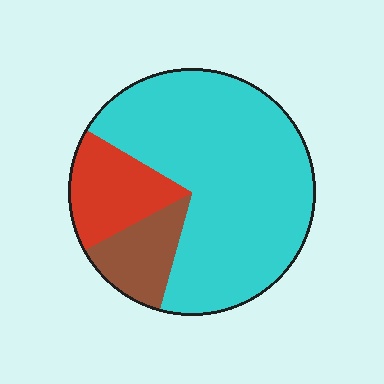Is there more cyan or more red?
Cyan.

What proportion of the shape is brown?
Brown takes up about one eighth (1/8) of the shape.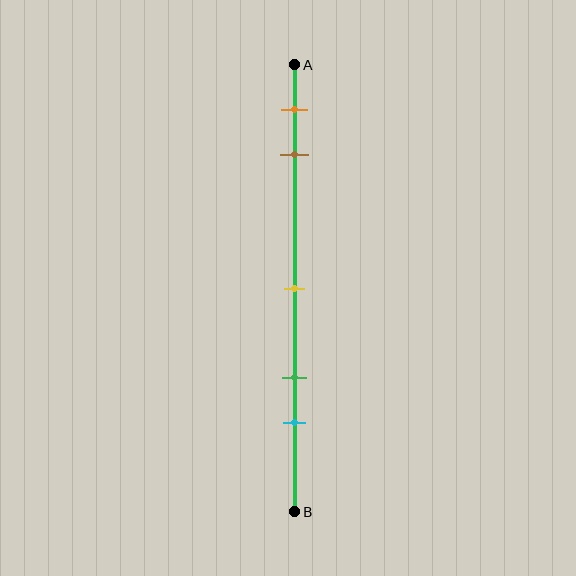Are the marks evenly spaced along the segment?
No, the marks are not evenly spaced.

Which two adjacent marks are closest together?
The orange and brown marks are the closest adjacent pair.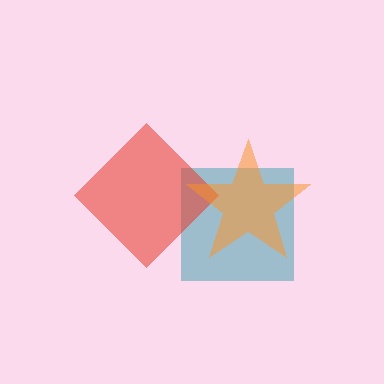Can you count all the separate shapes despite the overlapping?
Yes, there are 3 separate shapes.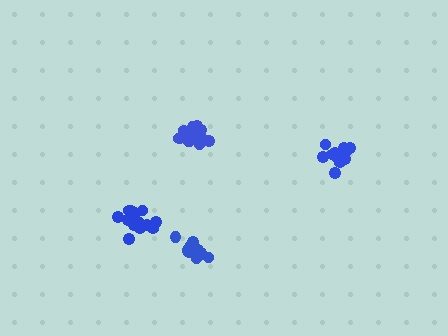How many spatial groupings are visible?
There are 4 spatial groupings.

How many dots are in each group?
Group 1: 16 dots, Group 2: 16 dots, Group 3: 18 dots, Group 4: 16 dots (66 total).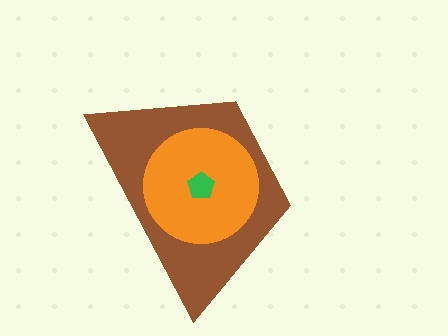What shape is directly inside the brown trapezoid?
The orange circle.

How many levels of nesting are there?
3.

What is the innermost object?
The green pentagon.